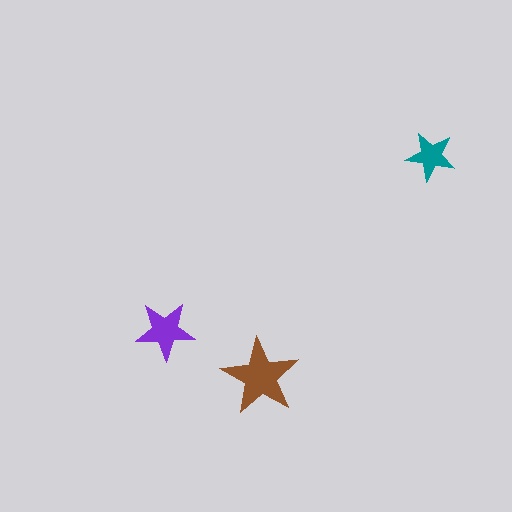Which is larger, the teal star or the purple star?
The purple one.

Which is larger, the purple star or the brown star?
The brown one.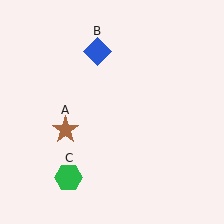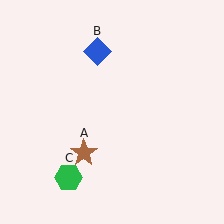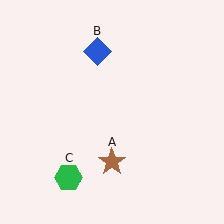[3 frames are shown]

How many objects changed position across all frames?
1 object changed position: brown star (object A).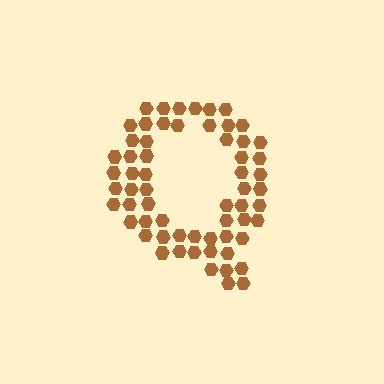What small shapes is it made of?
It is made of small hexagons.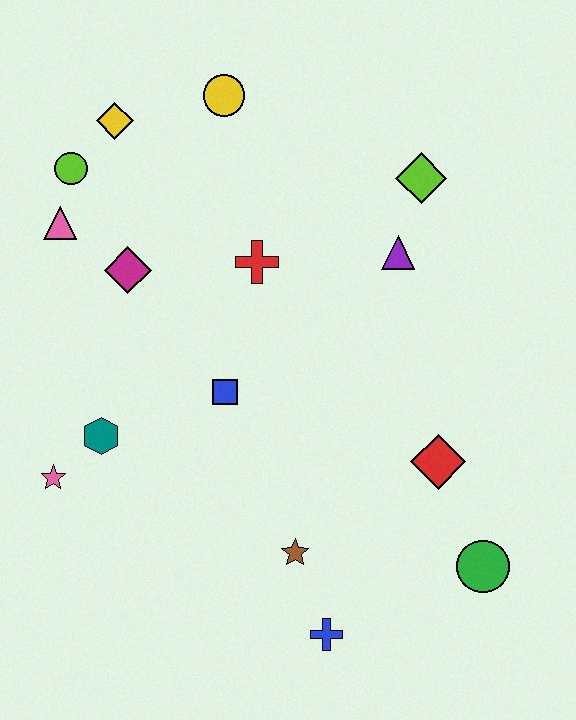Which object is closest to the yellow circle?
The yellow diamond is closest to the yellow circle.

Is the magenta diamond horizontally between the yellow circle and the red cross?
No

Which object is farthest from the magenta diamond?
The green circle is farthest from the magenta diamond.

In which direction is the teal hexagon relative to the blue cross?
The teal hexagon is to the left of the blue cross.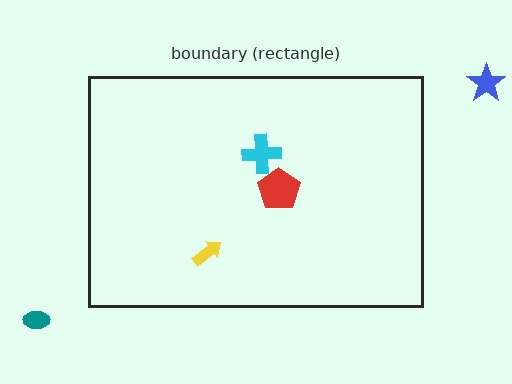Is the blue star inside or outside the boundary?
Outside.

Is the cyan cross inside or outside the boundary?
Inside.